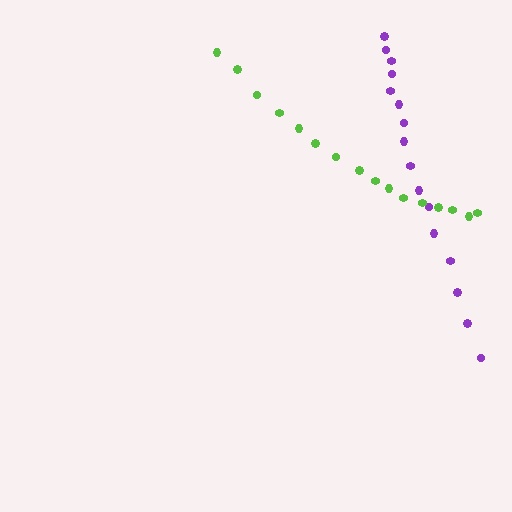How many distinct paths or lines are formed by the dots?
There are 2 distinct paths.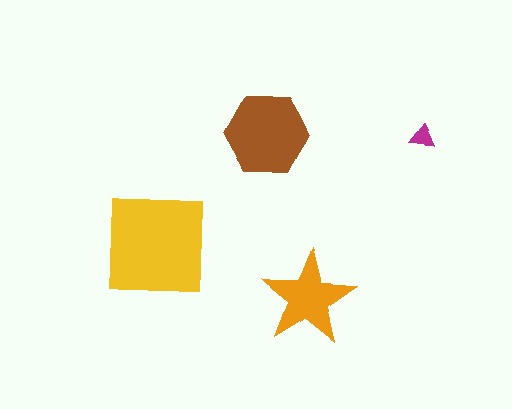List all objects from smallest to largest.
The magenta triangle, the orange star, the brown hexagon, the yellow square.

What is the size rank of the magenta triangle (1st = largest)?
4th.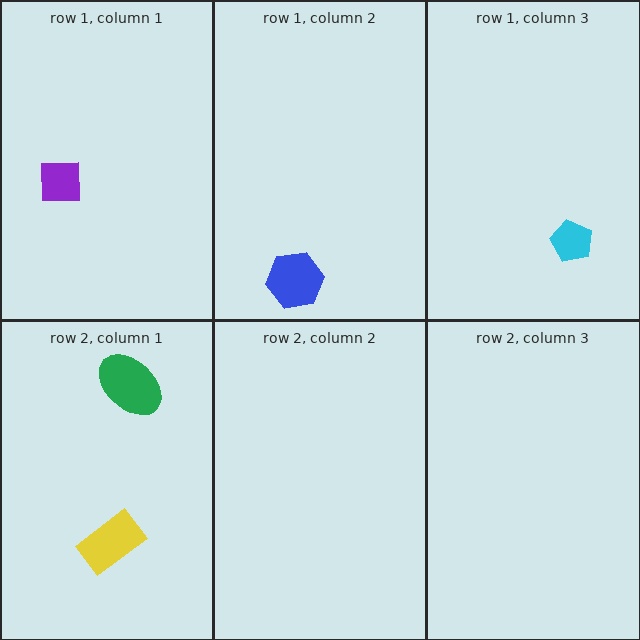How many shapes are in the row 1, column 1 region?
1.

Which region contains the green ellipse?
The row 2, column 1 region.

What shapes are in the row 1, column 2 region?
The blue hexagon.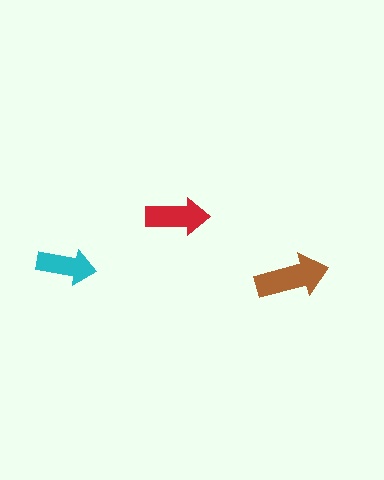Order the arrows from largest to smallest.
the brown one, the red one, the cyan one.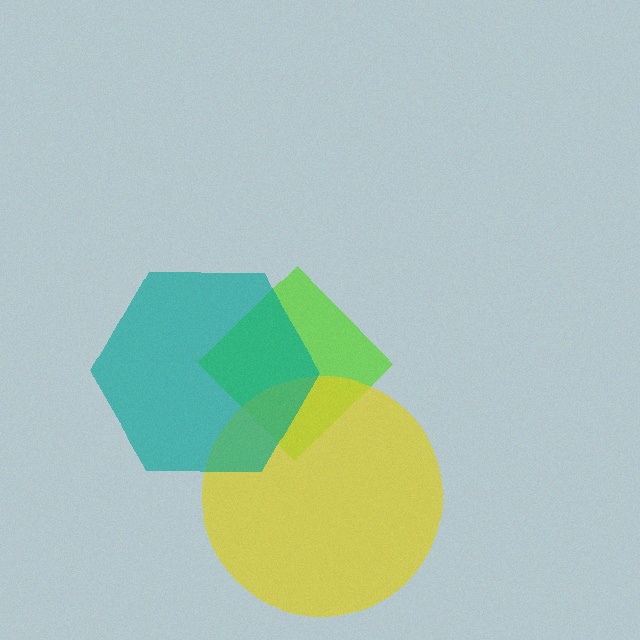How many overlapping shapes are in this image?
There are 3 overlapping shapes in the image.